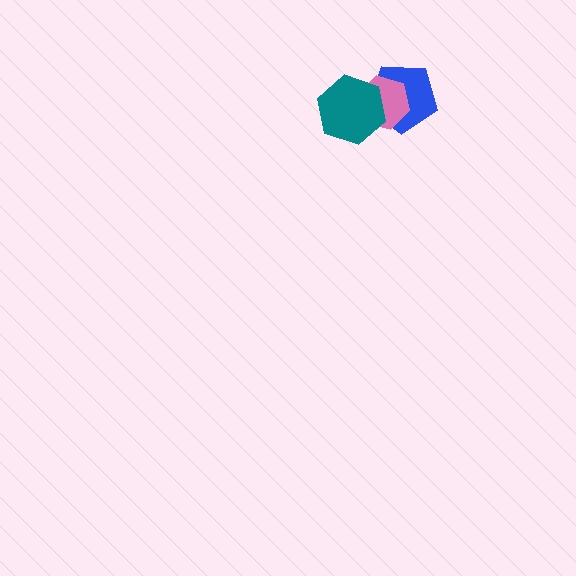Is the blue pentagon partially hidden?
Yes, it is partially covered by another shape.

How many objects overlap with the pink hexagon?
2 objects overlap with the pink hexagon.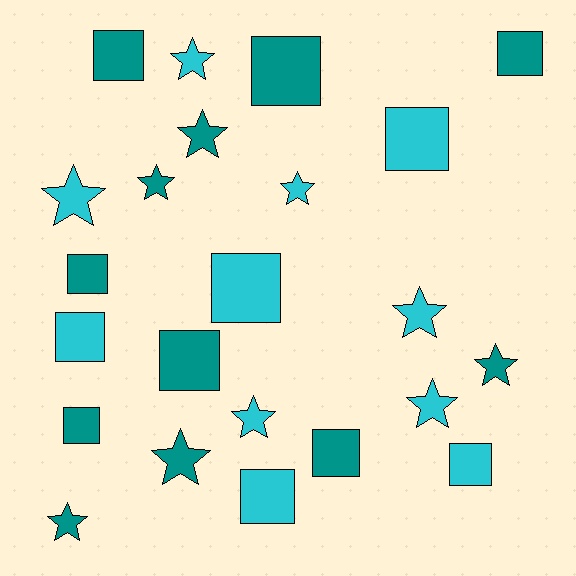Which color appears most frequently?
Teal, with 12 objects.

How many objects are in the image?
There are 23 objects.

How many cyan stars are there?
There are 6 cyan stars.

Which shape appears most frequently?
Square, with 12 objects.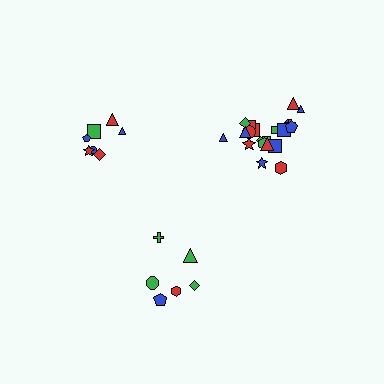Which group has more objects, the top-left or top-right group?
The top-right group.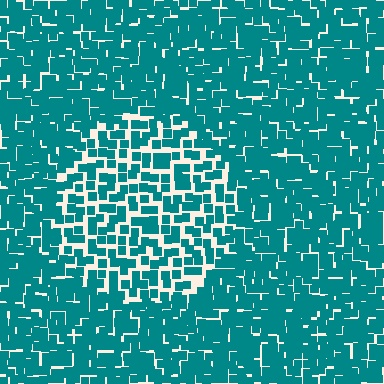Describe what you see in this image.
The image contains small teal elements arranged at two different densities. A circle-shaped region is visible where the elements are less densely packed than the surrounding area.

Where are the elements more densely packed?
The elements are more densely packed outside the circle boundary.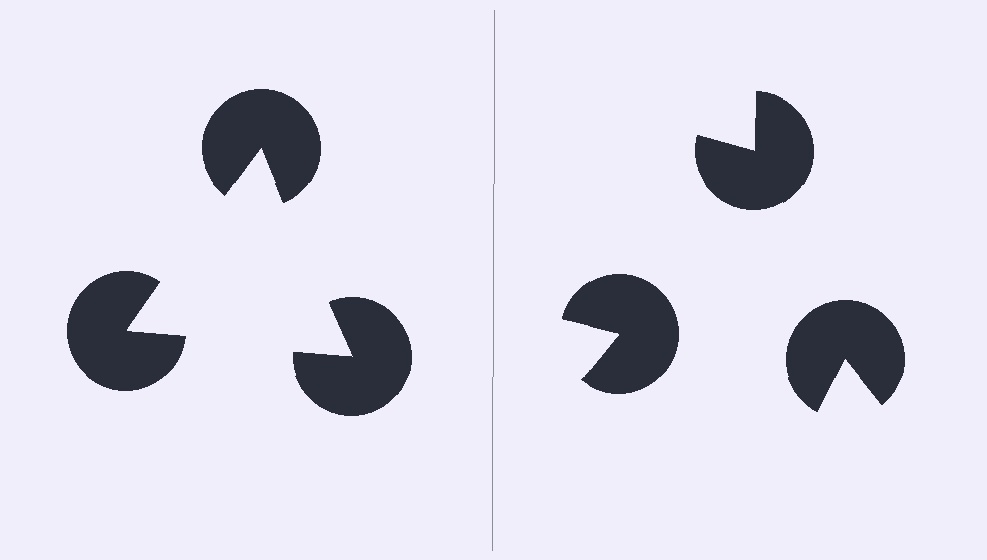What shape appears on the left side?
An illusory triangle.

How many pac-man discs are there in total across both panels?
6 — 3 on each side.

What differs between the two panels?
The pac-man discs are positioned identically on both sides; only the wedge orientations differ. On the left they align to a triangle; on the right they are misaligned.